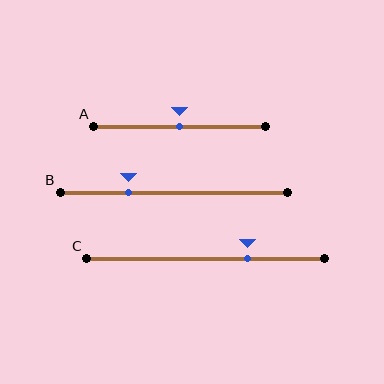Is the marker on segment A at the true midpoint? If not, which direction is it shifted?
Yes, the marker on segment A is at the true midpoint.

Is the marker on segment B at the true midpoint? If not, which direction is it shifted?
No, the marker on segment B is shifted to the left by about 20% of the segment length.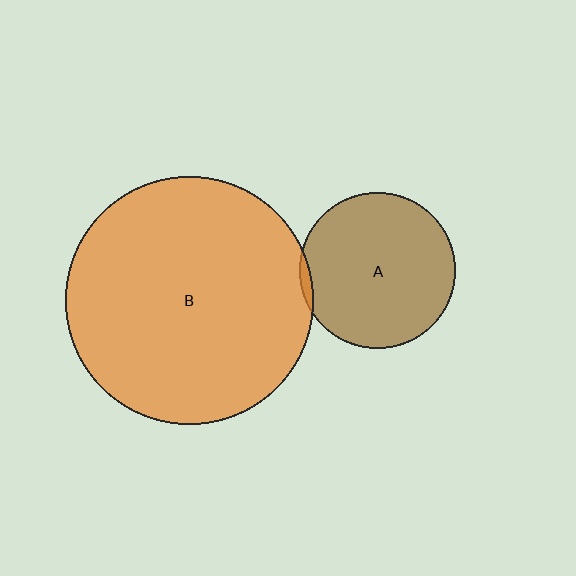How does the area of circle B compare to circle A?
Approximately 2.5 times.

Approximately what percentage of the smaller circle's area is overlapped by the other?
Approximately 5%.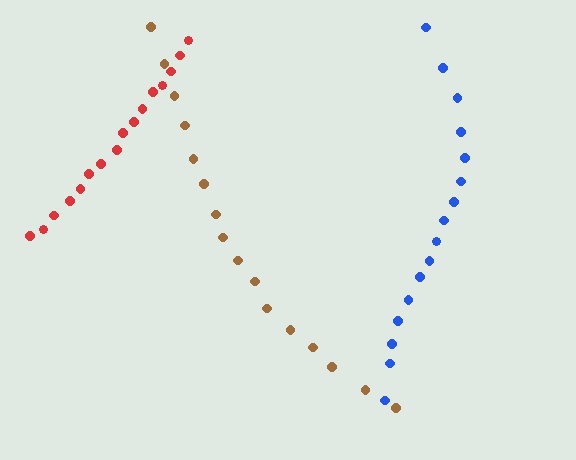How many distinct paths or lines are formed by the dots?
There are 3 distinct paths.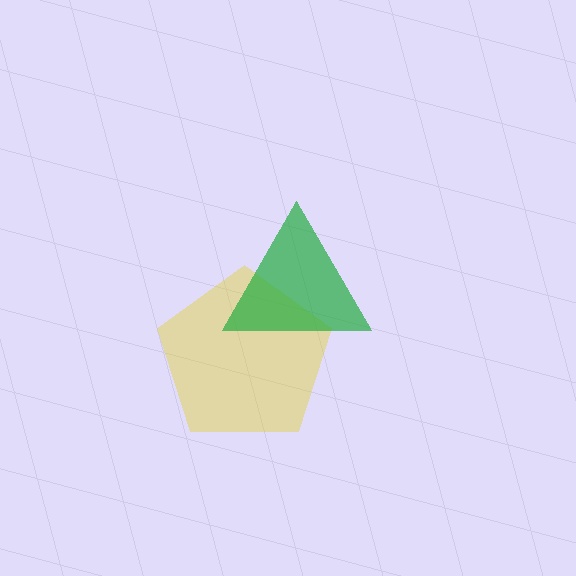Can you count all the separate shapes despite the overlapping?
Yes, there are 2 separate shapes.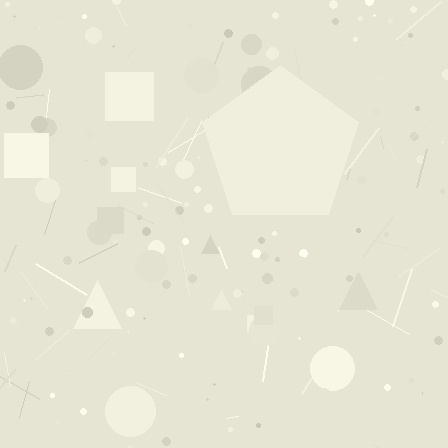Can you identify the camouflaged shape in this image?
The camouflaged shape is a pentagon.